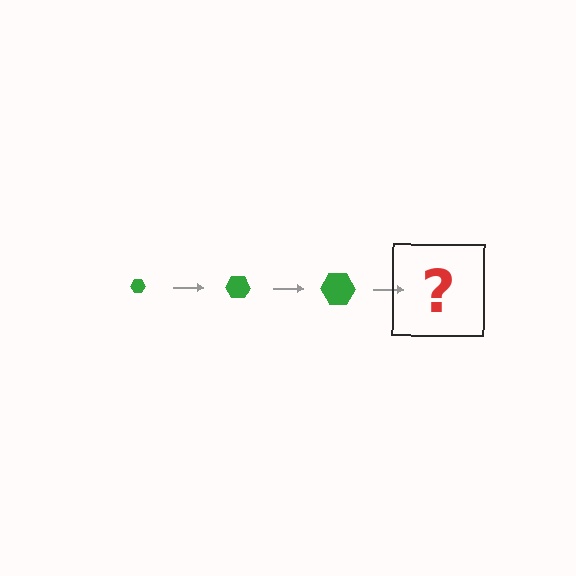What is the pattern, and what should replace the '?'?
The pattern is that the hexagon gets progressively larger each step. The '?' should be a green hexagon, larger than the previous one.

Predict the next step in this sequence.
The next step is a green hexagon, larger than the previous one.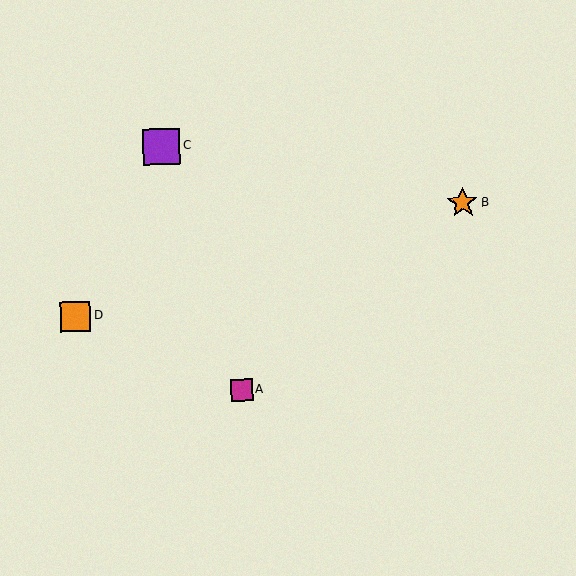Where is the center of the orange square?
The center of the orange square is at (75, 317).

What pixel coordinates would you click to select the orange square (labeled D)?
Click at (75, 317) to select the orange square D.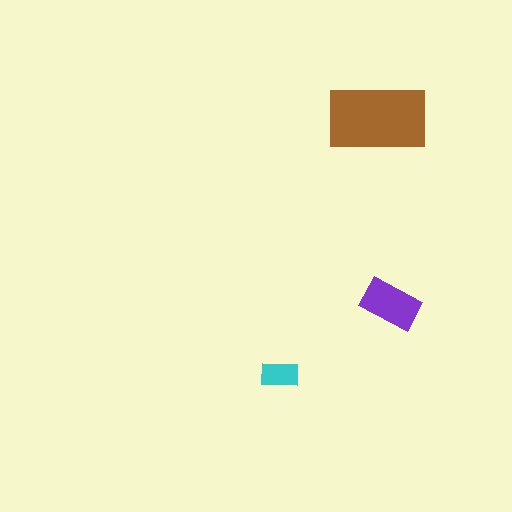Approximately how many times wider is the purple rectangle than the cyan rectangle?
About 1.5 times wider.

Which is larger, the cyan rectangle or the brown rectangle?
The brown one.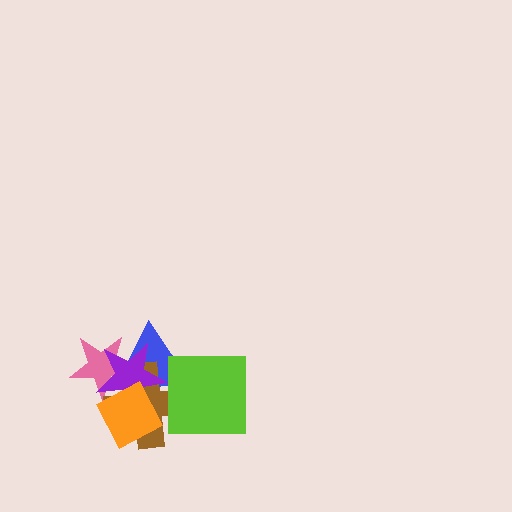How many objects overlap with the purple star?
4 objects overlap with the purple star.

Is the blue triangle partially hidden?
Yes, it is partially covered by another shape.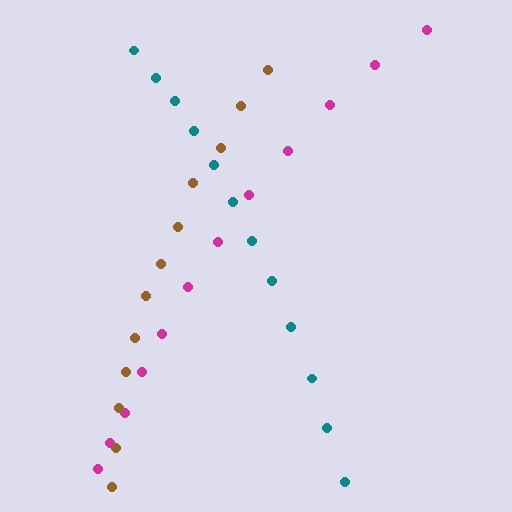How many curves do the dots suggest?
There are 3 distinct paths.